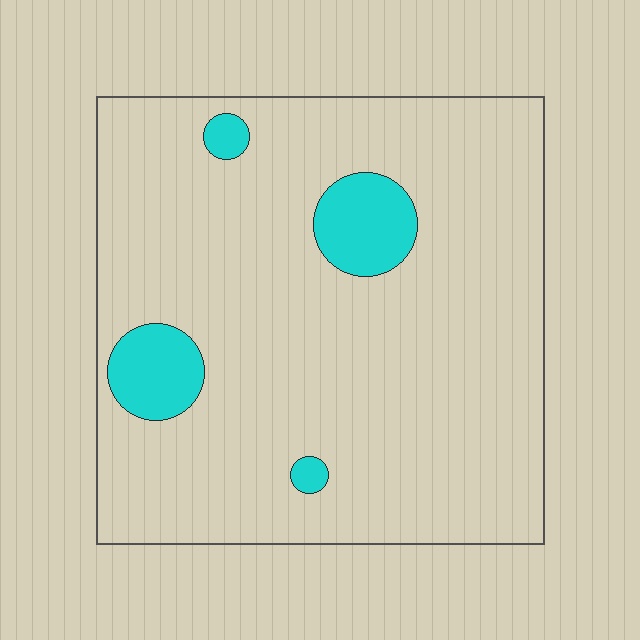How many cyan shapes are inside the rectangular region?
4.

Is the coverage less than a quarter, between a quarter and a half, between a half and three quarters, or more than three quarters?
Less than a quarter.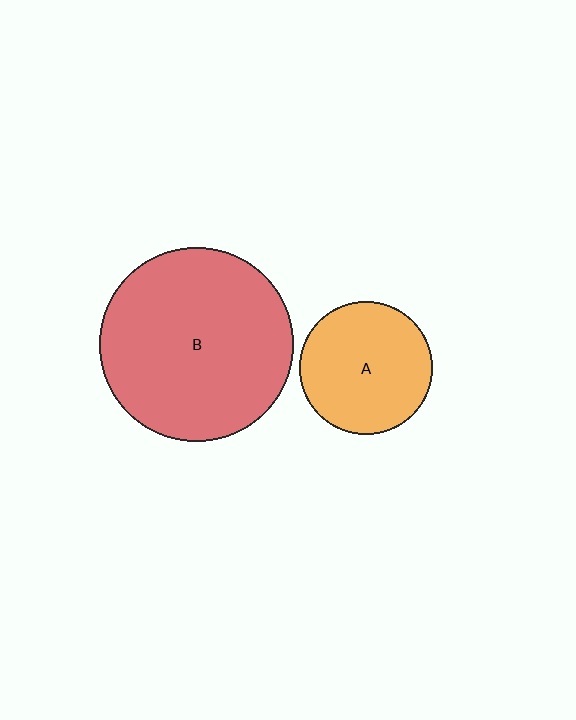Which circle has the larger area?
Circle B (red).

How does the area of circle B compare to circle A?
Approximately 2.1 times.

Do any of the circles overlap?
No, none of the circles overlap.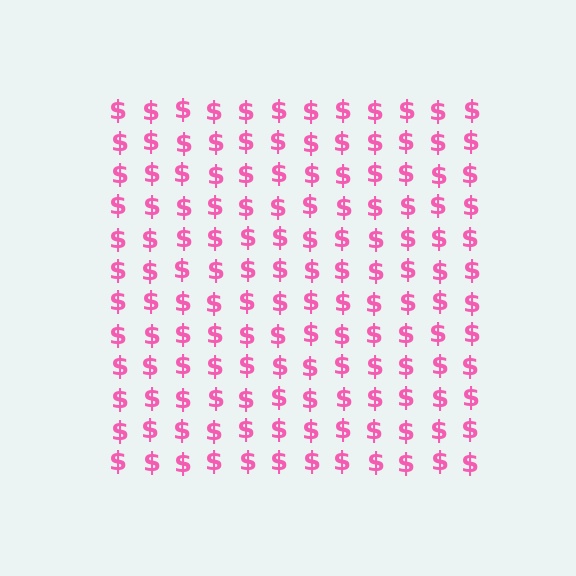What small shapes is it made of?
It is made of small dollar signs.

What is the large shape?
The large shape is a square.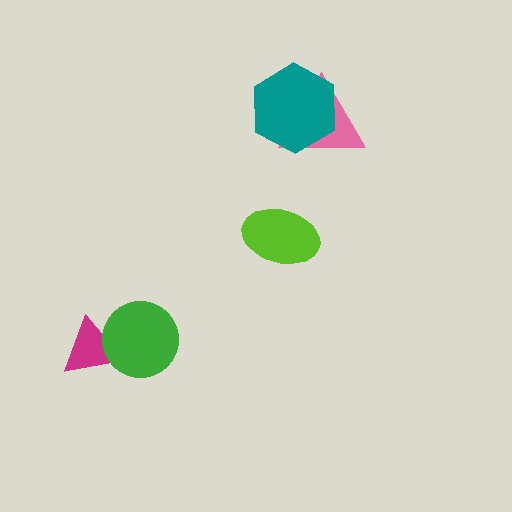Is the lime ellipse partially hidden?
No, no other shape covers it.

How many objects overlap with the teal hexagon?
1 object overlaps with the teal hexagon.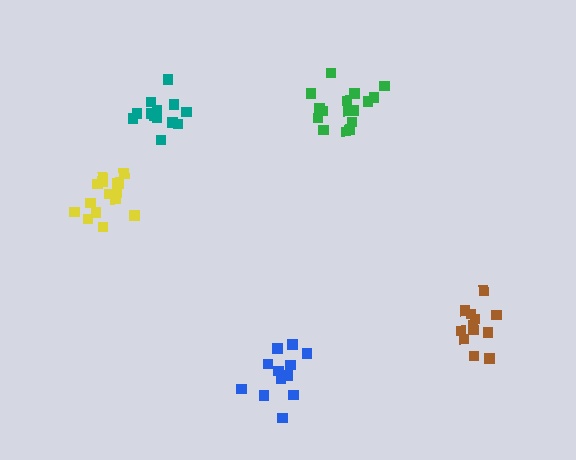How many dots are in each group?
Group 1: 16 dots, Group 2: 12 dots, Group 3: 16 dots, Group 4: 13 dots, Group 5: 12 dots (69 total).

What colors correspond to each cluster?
The clusters are colored: green, blue, yellow, teal, brown.